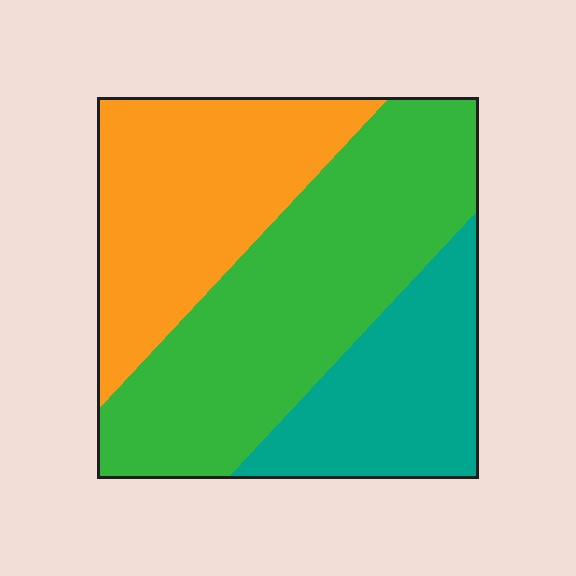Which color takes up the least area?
Teal, at roughly 25%.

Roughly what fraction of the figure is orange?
Orange covers around 30% of the figure.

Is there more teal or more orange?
Orange.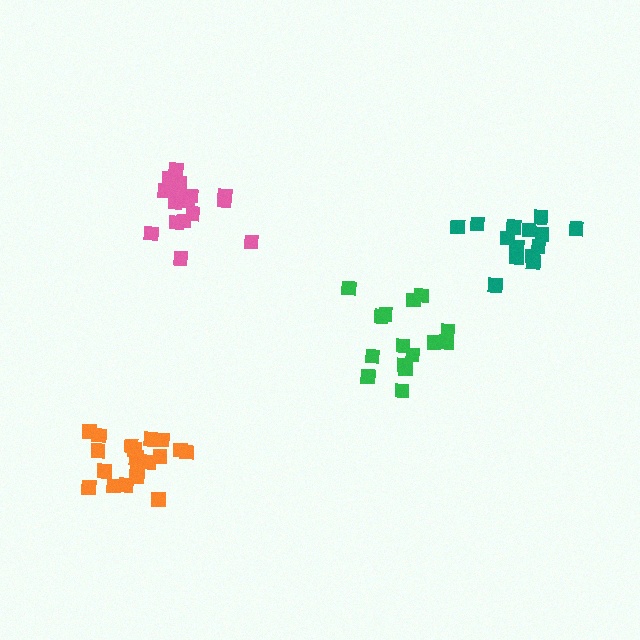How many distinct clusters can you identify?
There are 4 distinct clusters.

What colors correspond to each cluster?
The clusters are colored: green, orange, pink, teal.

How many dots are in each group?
Group 1: 15 dots, Group 2: 19 dots, Group 3: 17 dots, Group 4: 14 dots (65 total).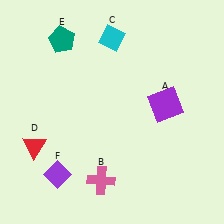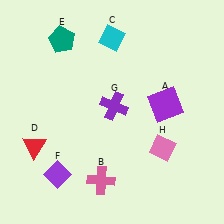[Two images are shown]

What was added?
A purple cross (G), a pink diamond (H) were added in Image 2.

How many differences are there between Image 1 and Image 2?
There are 2 differences between the two images.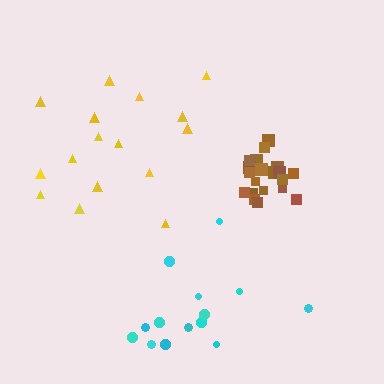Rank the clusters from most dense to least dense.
brown, yellow, cyan.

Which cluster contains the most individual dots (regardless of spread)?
Brown (20).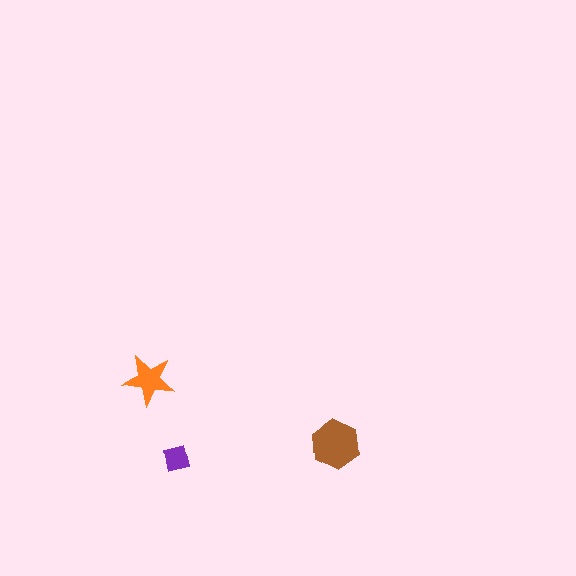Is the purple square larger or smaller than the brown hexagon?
Smaller.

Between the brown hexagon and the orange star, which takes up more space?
The brown hexagon.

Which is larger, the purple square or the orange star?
The orange star.